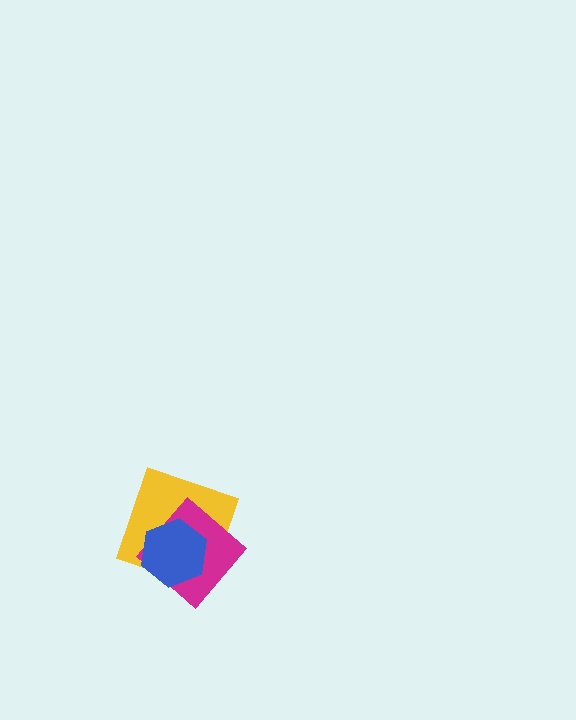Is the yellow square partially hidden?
Yes, it is partially covered by another shape.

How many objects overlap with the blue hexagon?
2 objects overlap with the blue hexagon.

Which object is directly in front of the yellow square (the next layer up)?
The magenta diamond is directly in front of the yellow square.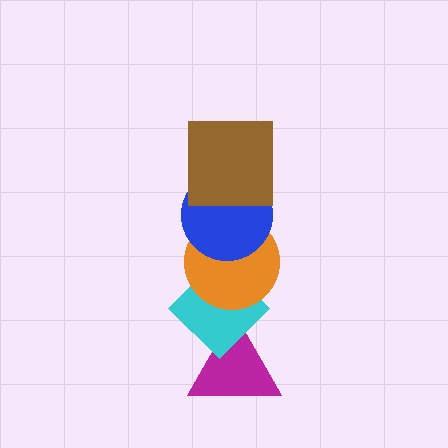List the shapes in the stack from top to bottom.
From top to bottom: the brown square, the blue circle, the orange circle, the cyan diamond, the magenta triangle.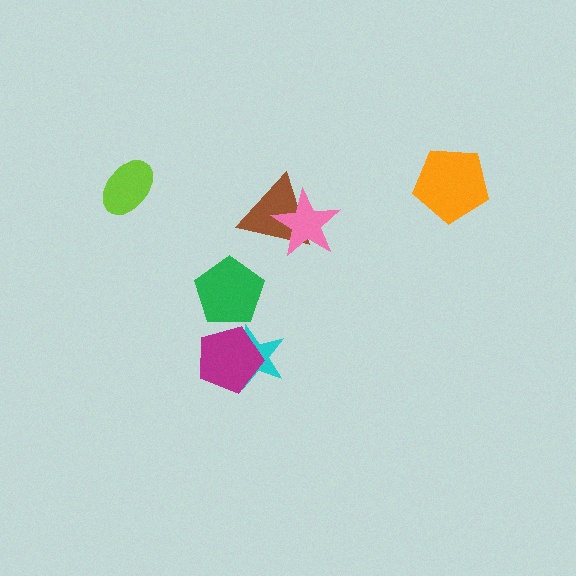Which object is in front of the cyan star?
The magenta pentagon is in front of the cyan star.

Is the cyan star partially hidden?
Yes, it is partially covered by another shape.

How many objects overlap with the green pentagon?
0 objects overlap with the green pentagon.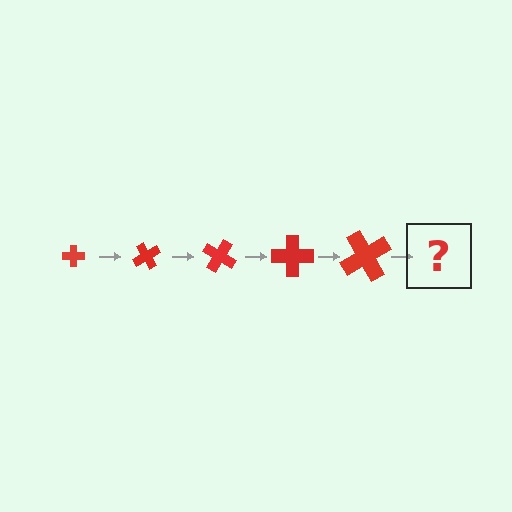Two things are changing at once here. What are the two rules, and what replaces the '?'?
The two rules are that the cross grows larger each step and it rotates 60 degrees each step. The '?' should be a cross, larger than the previous one and rotated 300 degrees from the start.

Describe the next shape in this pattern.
It should be a cross, larger than the previous one and rotated 300 degrees from the start.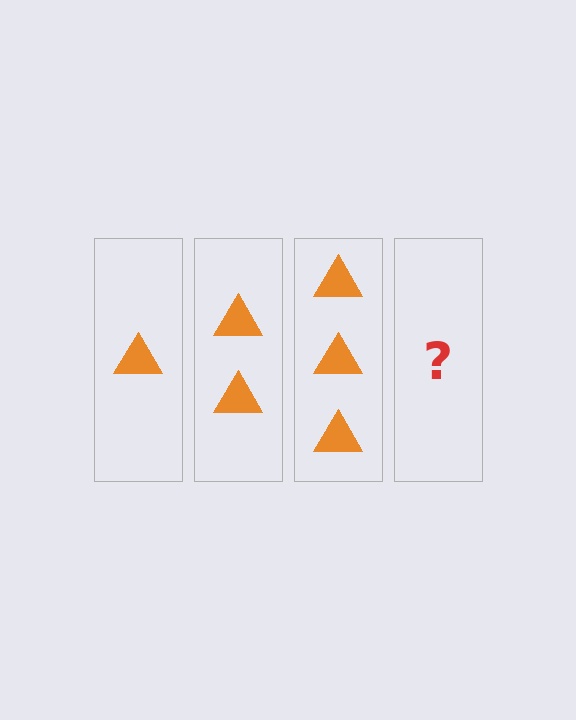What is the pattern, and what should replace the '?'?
The pattern is that each step adds one more triangle. The '?' should be 4 triangles.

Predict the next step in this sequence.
The next step is 4 triangles.